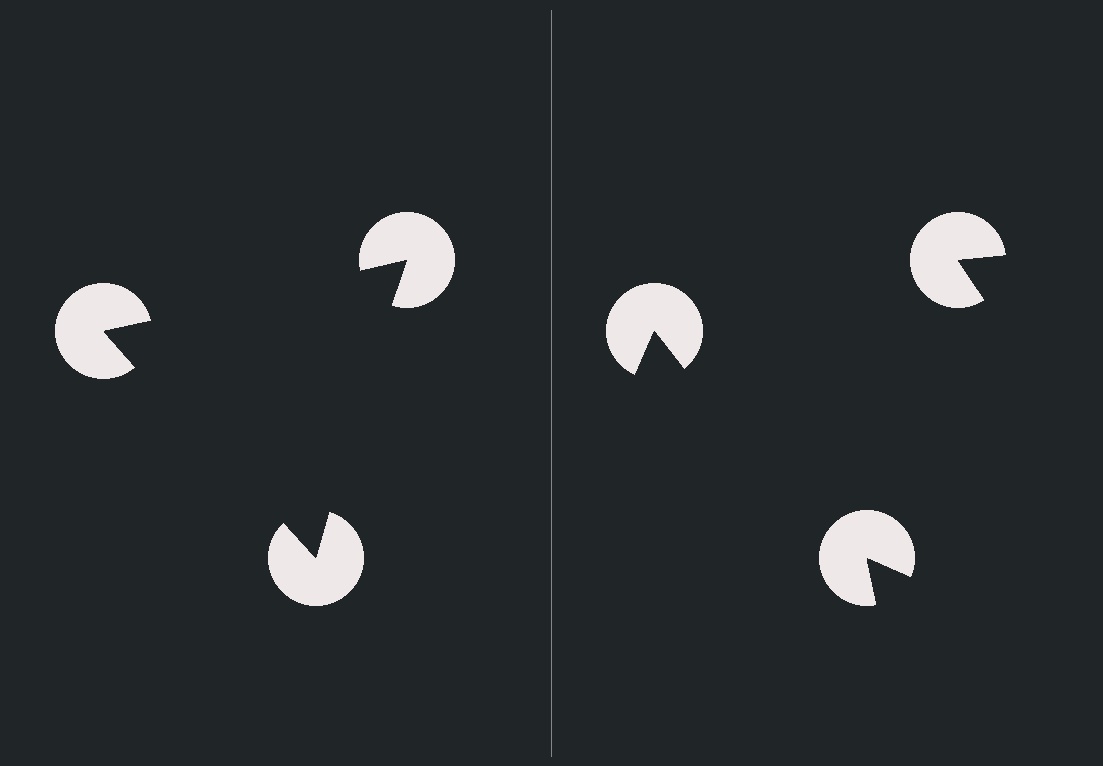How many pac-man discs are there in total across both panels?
6 — 3 on each side.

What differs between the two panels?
The pac-man discs are positioned identically on both sides; only the wedge orientations differ. On the left they align to a triangle; on the right they are misaligned.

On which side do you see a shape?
An illusory triangle appears on the left side. On the right side the wedge cuts are rotated, so no coherent shape forms.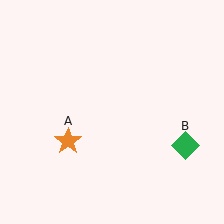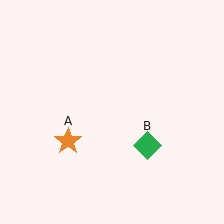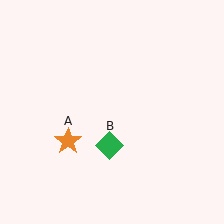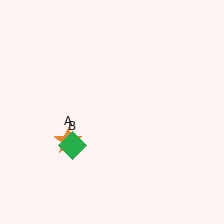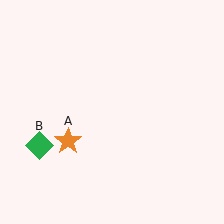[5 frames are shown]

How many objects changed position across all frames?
1 object changed position: green diamond (object B).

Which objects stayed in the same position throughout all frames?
Orange star (object A) remained stationary.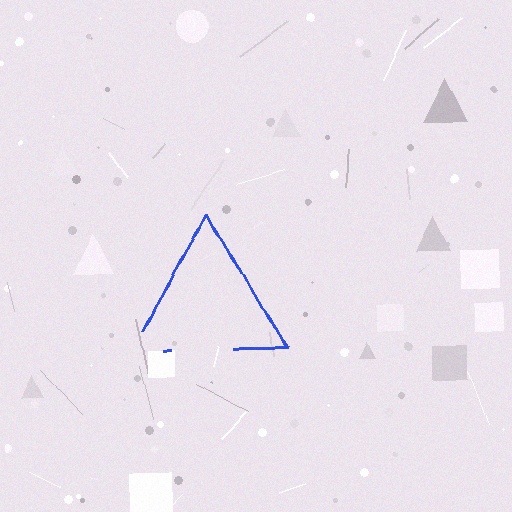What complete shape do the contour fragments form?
The contour fragments form a triangle.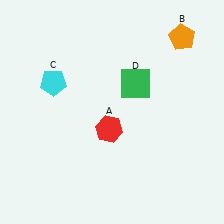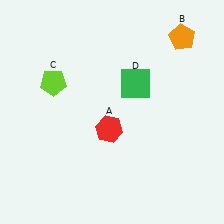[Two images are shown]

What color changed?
The pentagon (C) changed from cyan in Image 1 to lime in Image 2.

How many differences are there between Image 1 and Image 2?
There is 1 difference between the two images.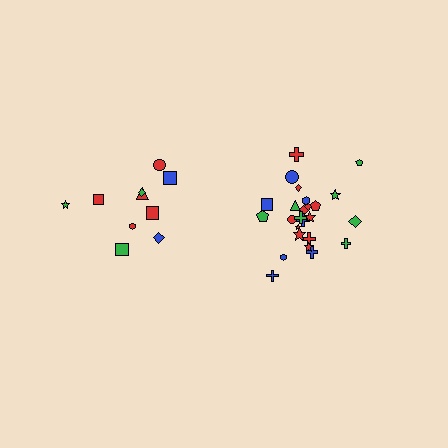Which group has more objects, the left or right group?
The right group.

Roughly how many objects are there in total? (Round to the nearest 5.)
Roughly 35 objects in total.